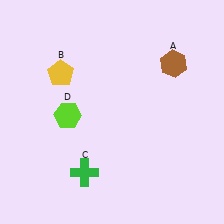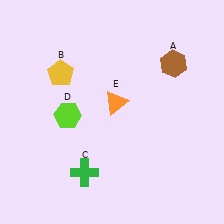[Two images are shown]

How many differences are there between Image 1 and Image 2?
There is 1 difference between the two images.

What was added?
An orange triangle (E) was added in Image 2.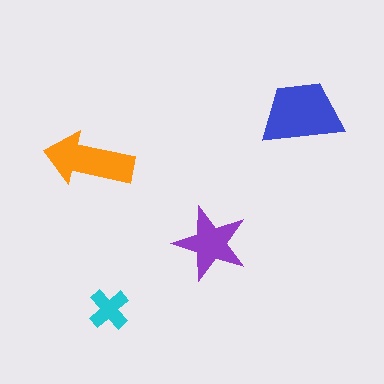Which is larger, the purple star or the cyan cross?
The purple star.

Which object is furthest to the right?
The blue trapezoid is rightmost.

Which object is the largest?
The blue trapezoid.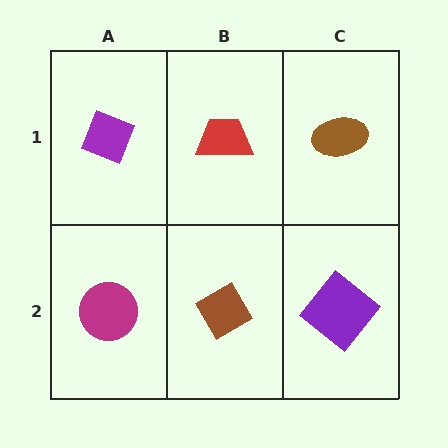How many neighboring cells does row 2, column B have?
3.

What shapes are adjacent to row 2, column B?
A red trapezoid (row 1, column B), a magenta circle (row 2, column A), a purple diamond (row 2, column C).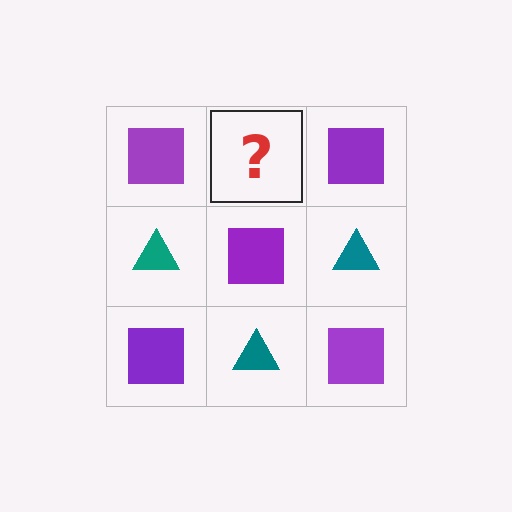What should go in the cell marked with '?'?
The missing cell should contain a teal triangle.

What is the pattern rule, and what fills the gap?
The rule is that it alternates purple square and teal triangle in a checkerboard pattern. The gap should be filled with a teal triangle.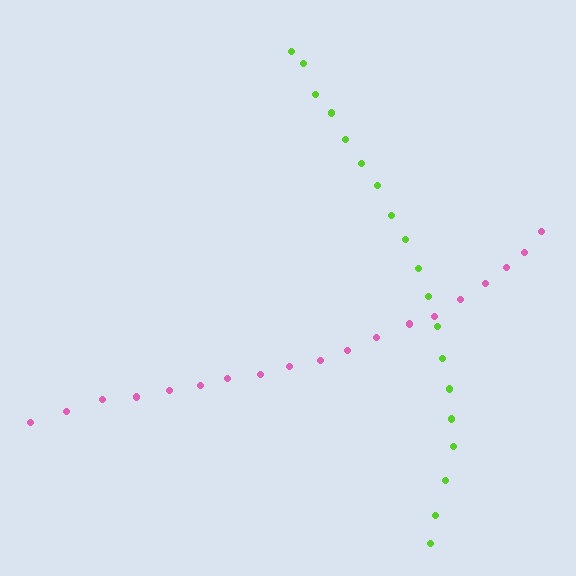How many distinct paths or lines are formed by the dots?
There are 2 distinct paths.